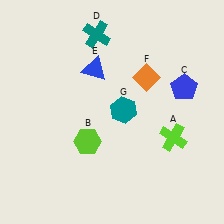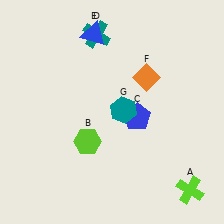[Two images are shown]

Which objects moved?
The objects that moved are: the lime cross (A), the blue pentagon (C), the blue triangle (E).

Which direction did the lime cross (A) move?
The lime cross (A) moved down.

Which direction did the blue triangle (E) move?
The blue triangle (E) moved up.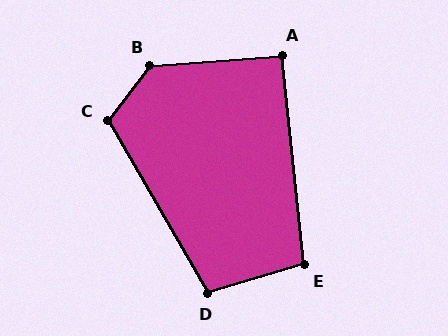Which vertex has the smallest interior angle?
A, at approximately 92 degrees.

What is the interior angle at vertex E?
Approximately 100 degrees (obtuse).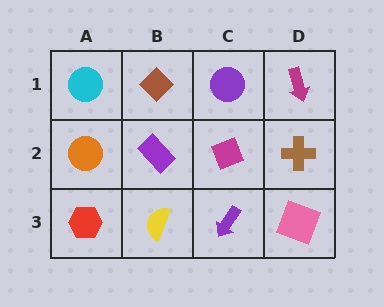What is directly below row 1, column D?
A brown cross.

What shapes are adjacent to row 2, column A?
A cyan circle (row 1, column A), a red hexagon (row 3, column A), a purple rectangle (row 2, column B).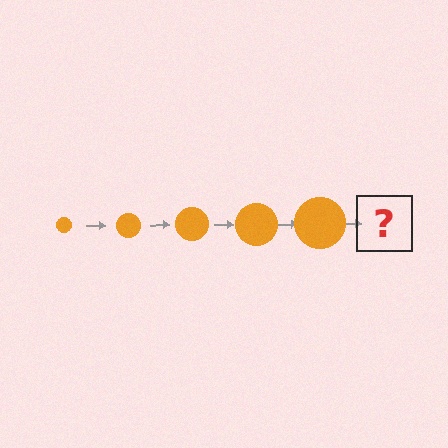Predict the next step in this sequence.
The next step is an orange circle, larger than the previous one.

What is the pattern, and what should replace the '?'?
The pattern is that the circle gets progressively larger each step. The '?' should be an orange circle, larger than the previous one.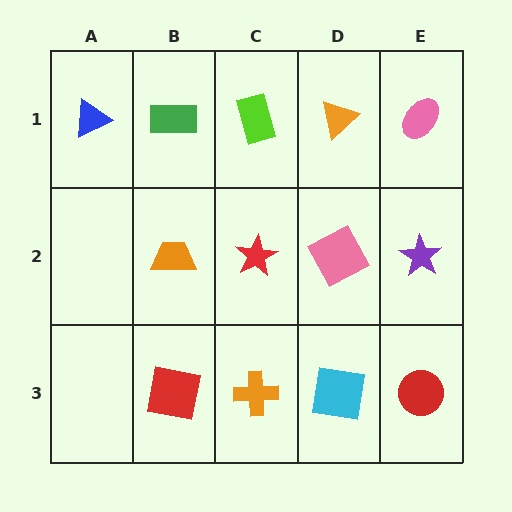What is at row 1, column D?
An orange triangle.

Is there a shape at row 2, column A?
No, that cell is empty.